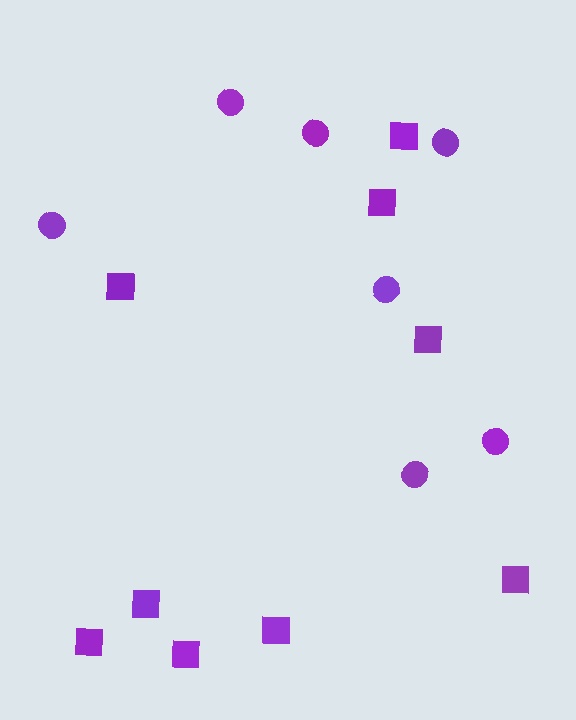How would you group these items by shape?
There are 2 groups: one group of circles (7) and one group of squares (9).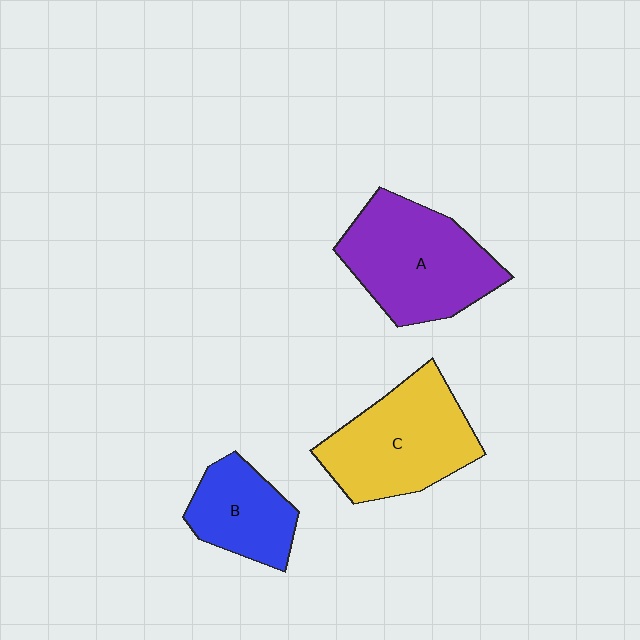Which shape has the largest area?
Shape A (purple).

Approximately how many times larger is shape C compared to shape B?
Approximately 1.6 times.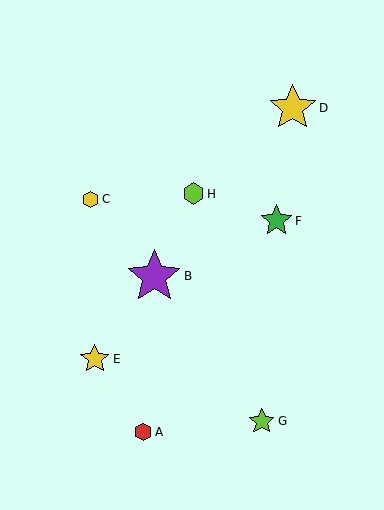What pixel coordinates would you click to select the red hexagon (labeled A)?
Click at (143, 432) to select the red hexagon A.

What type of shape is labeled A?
Shape A is a red hexagon.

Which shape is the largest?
The purple star (labeled B) is the largest.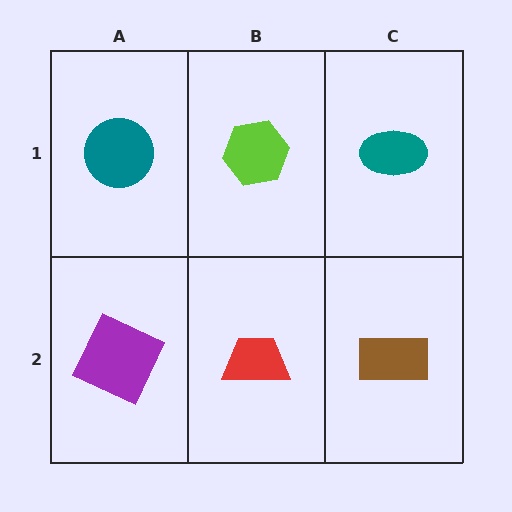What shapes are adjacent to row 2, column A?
A teal circle (row 1, column A), a red trapezoid (row 2, column B).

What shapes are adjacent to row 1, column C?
A brown rectangle (row 2, column C), a lime hexagon (row 1, column B).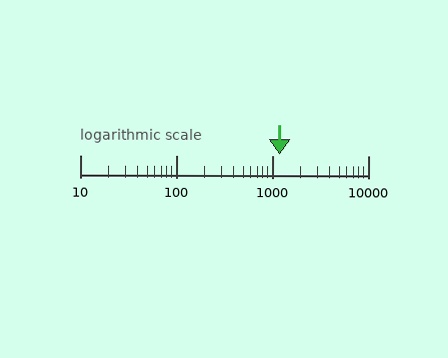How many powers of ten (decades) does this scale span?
The scale spans 3 decades, from 10 to 10000.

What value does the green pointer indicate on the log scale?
The pointer indicates approximately 1200.